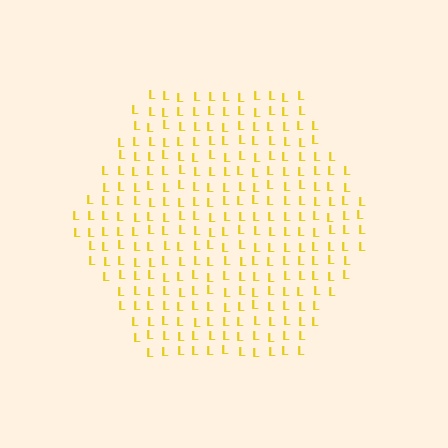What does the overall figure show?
The overall figure shows a hexagon.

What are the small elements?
The small elements are letter L's.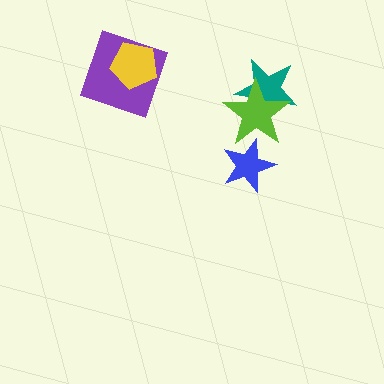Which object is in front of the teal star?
The lime star is in front of the teal star.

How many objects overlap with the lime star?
2 objects overlap with the lime star.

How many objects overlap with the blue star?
1 object overlaps with the blue star.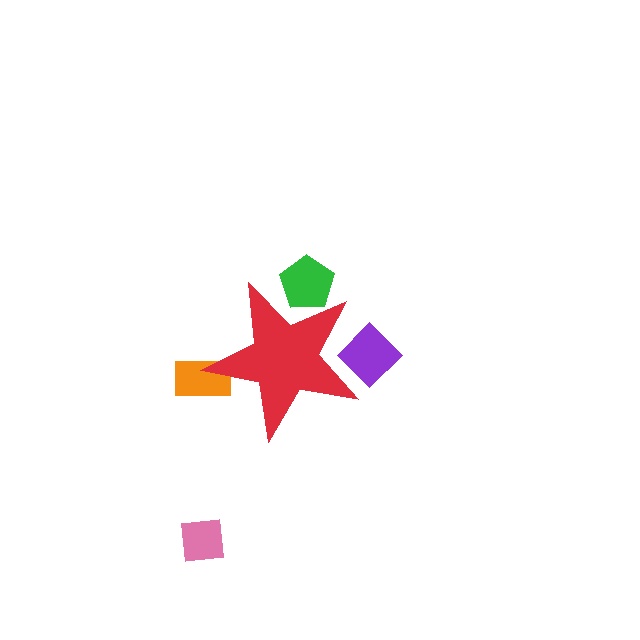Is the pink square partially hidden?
No, the pink square is fully visible.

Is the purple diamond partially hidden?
Yes, the purple diamond is partially hidden behind the red star.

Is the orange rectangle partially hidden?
Yes, the orange rectangle is partially hidden behind the red star.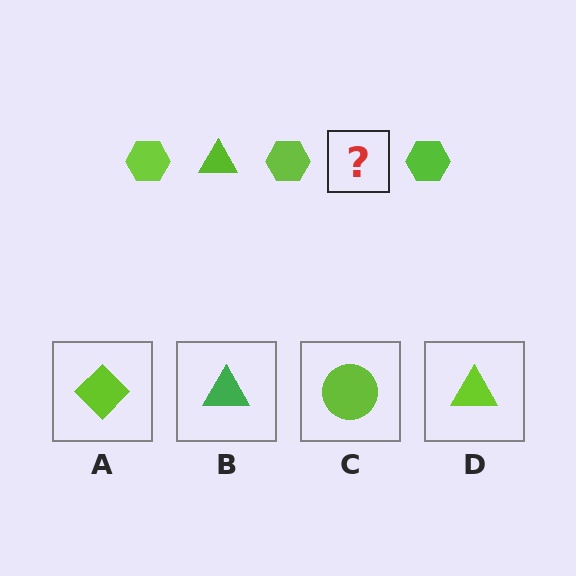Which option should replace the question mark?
Option D.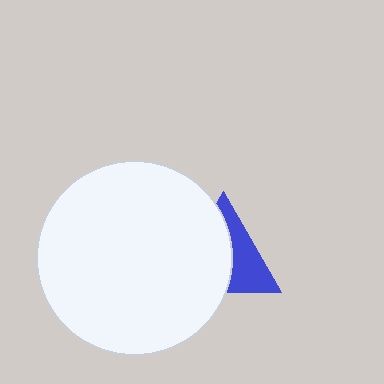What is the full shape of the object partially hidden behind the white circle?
The partially hidden object is a blue triangle.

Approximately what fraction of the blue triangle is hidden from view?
Roughly 58% of the blue triangle is hidden behind the white circle.